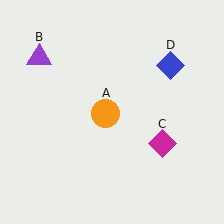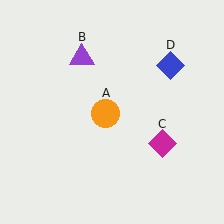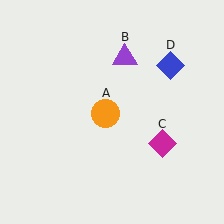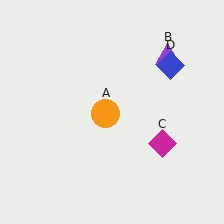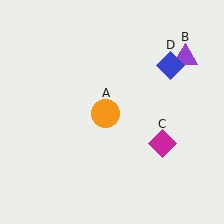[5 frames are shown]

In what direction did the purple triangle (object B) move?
The purple triangle (object B) moved right.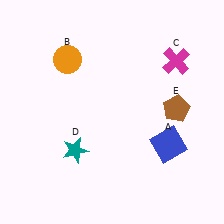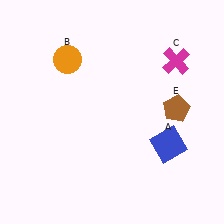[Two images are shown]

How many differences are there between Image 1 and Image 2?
There is 1 difference between the two images.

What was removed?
The teal star (D) was removed in Image 2.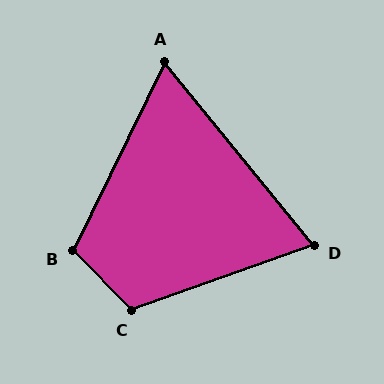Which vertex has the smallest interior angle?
A, at approximately 65 degrees.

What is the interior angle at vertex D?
Approximately 71 degrees (acute).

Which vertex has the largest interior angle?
C, at approximately 115 degrees.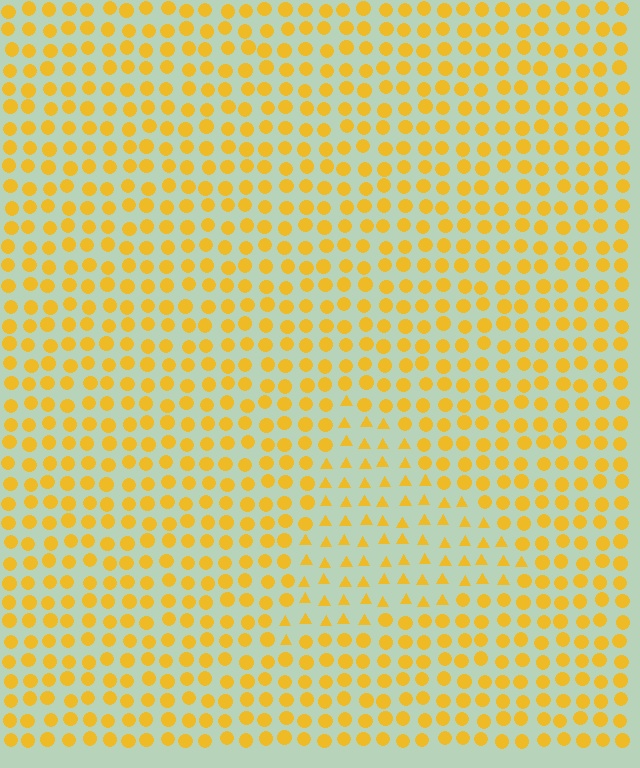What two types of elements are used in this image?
The image uses triangles inside the triangle region and circles outside it.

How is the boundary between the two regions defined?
The boundary is defined by a change in element shape: triangles inside vs. circles outside. All elements share the same color and spacing.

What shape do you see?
I see a triangle.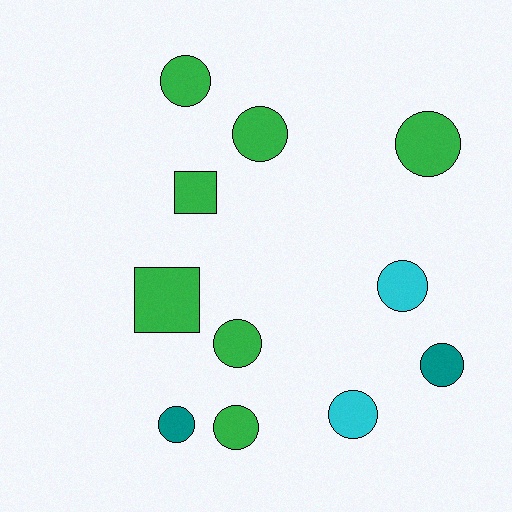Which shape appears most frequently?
Circle, with 9 objects.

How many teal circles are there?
There are 2 teal circles.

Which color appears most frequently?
Green, with 7 objects.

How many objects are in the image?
There are 11 objects.